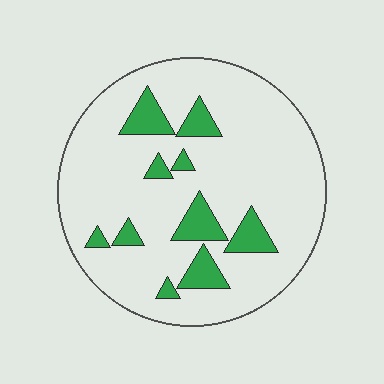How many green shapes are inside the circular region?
10.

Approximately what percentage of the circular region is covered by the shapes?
Approximately 15%.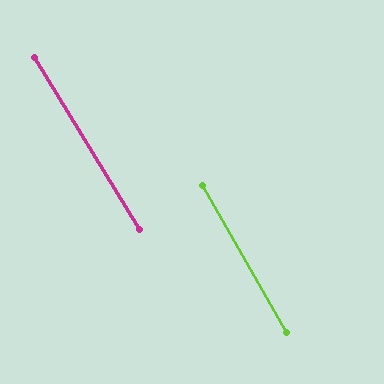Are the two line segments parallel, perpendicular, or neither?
Parallel — their directions differ by only 1.4°.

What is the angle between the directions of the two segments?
Approximately 1 degree.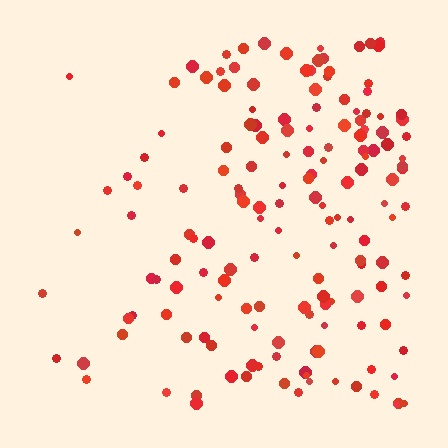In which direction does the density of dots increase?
From left to right, with the right side densest.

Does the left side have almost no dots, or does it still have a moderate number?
Still a moderate number, just noticeably fewer than the right.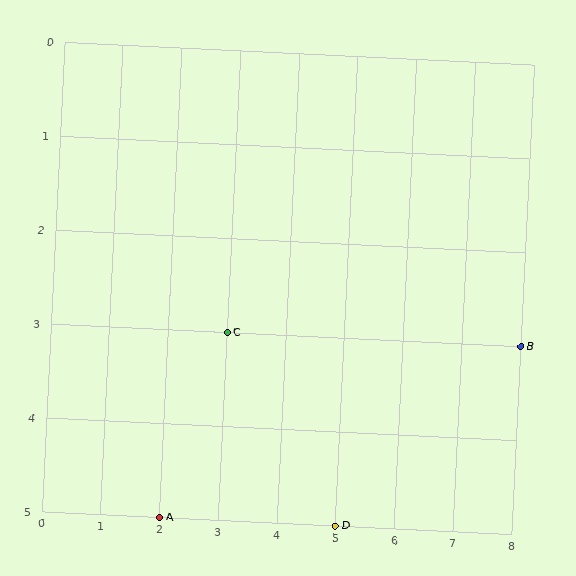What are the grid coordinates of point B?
Point B is at grid coordinates (8, 3).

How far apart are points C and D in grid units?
Points C and D are 2 columns and 2 rows apart (about 2.8 grid units diagonally).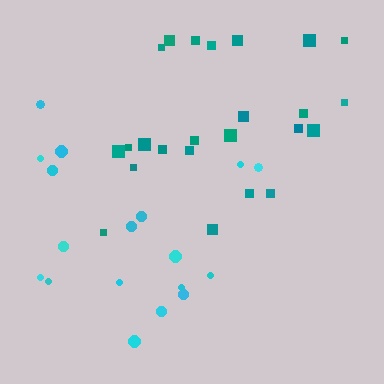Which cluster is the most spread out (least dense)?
Cyan.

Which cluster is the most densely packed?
Teal.